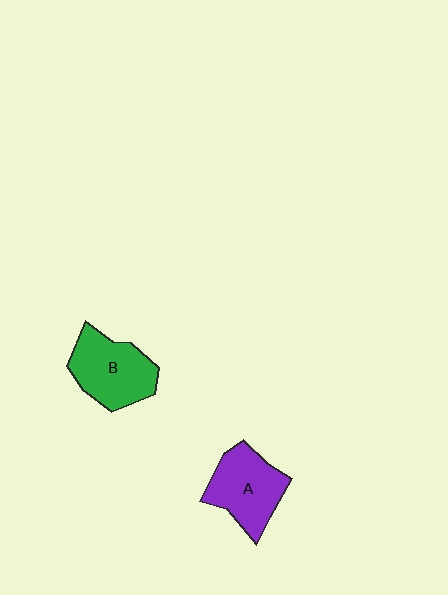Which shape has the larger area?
Shape B (green).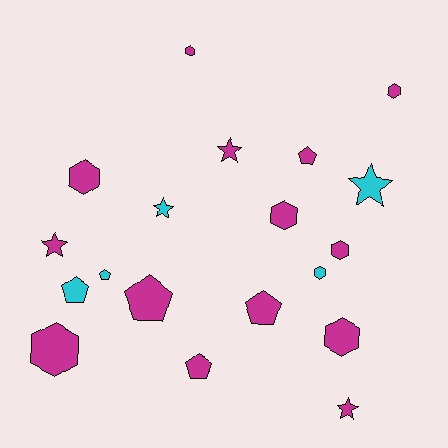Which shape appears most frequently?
Hexagon, with 8 objects.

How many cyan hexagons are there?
There is 1 cyan hexagon.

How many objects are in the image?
There are 19 objects.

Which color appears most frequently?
Magenta, with 14 objects.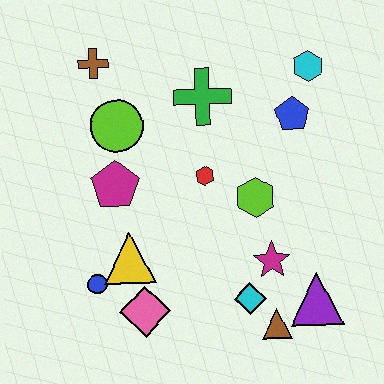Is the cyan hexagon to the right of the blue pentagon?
Yes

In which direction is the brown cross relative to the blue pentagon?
The brown cross is to the left of the blue pentagon.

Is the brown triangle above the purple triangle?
No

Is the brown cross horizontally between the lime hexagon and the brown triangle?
No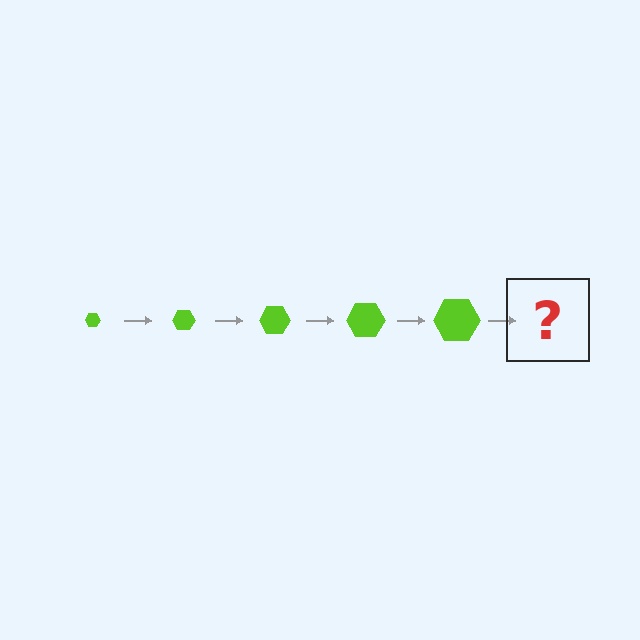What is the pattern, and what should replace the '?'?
The pattern is that the hexagon gets progressively larger each step. The '?' should be a lime hexagon, larger than the previous one.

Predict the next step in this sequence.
The next step is a lime hexagon, larger than the previous one.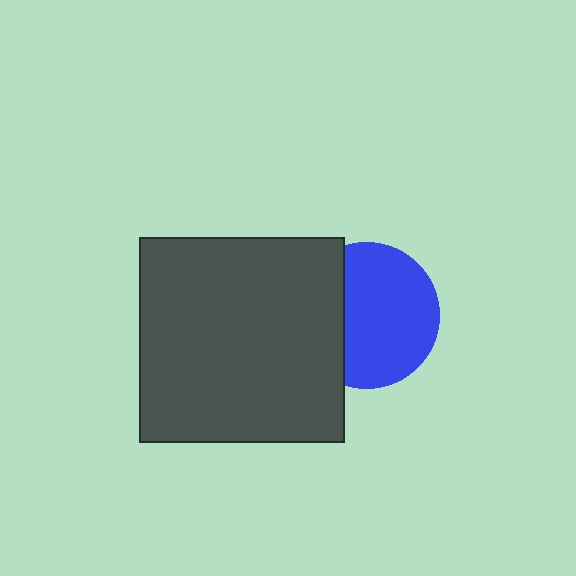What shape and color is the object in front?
The object in front is a dark gray square.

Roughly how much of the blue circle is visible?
Most of it is visible (roughly 68%).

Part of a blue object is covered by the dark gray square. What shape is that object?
It is a circle.